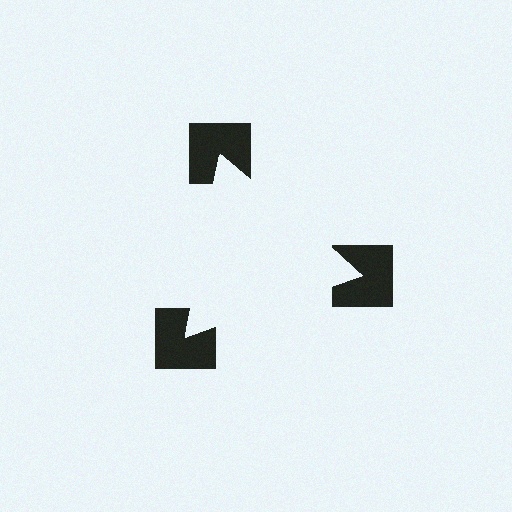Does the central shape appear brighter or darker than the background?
It typically appears slightly brighter than the background, even though no actual brightness change is drawn.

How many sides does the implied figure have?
3 sides.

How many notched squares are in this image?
There are 3 — one at each vertex of the illusory triangle.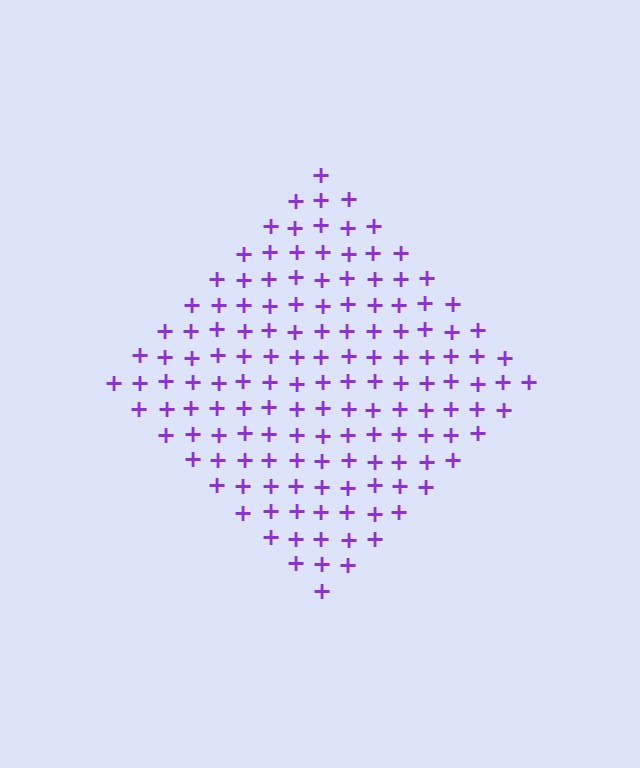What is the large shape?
The large shape is a diamond.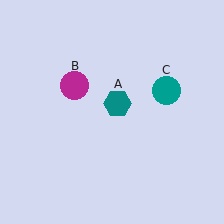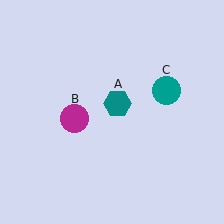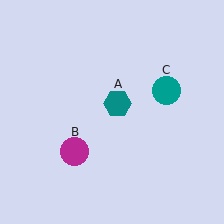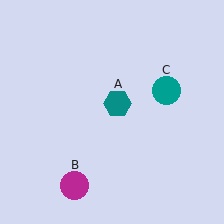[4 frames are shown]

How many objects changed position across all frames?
1 object changed position: magenta circle (object B).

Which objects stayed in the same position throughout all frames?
Teal hexagon (object A) and teal circle (object C) remained stationary.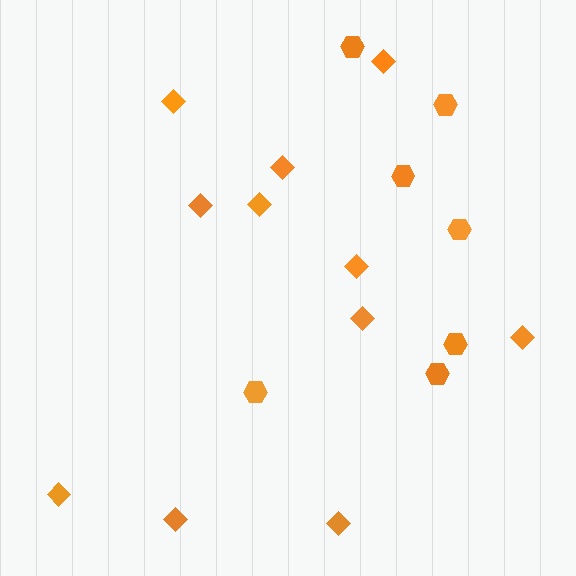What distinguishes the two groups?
There are 2 groups: one group of diamonds (11) and one group of hexagons (7).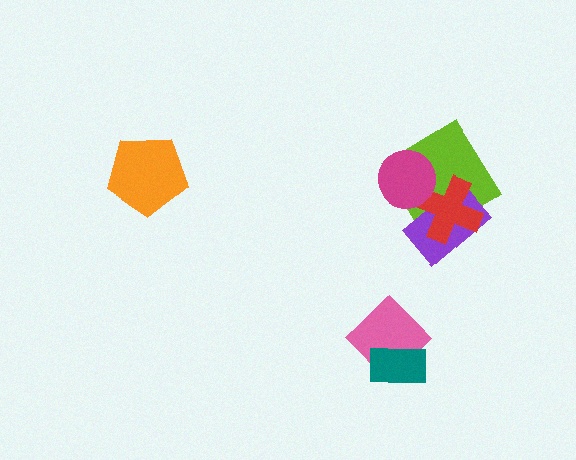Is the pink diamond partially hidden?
Yes, it is partially covered by another shape.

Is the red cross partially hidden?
Yes, it is partially covered by another shape.